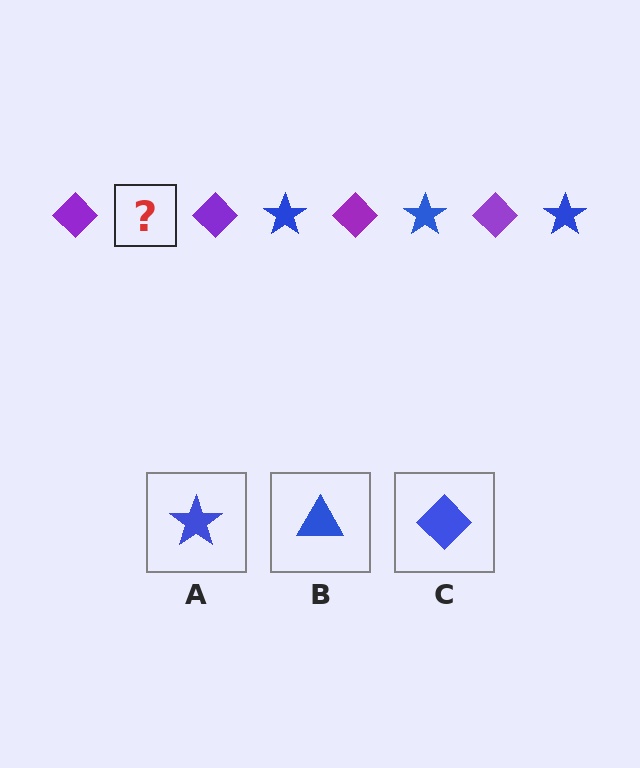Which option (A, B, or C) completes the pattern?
A.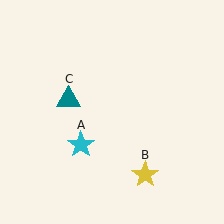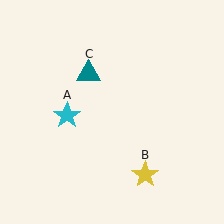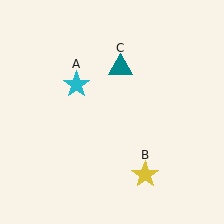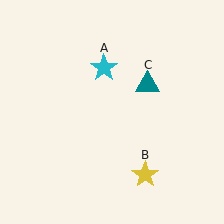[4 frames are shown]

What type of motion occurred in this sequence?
The cyan star (object A), teal triangle (object C) rotated clockwise around the center of the scene.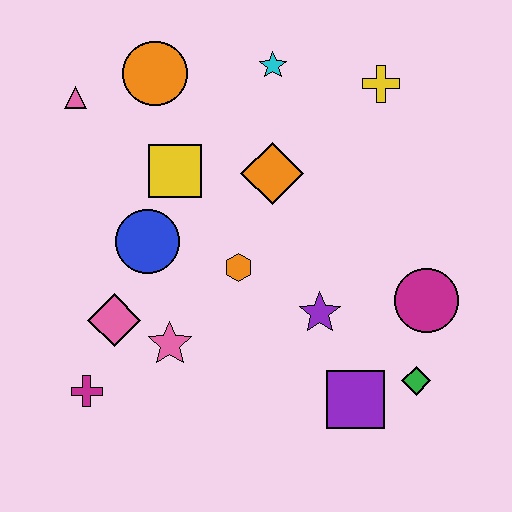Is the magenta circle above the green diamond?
Yes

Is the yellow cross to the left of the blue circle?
No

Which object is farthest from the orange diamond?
The magenta cross is farthest from the orange diamond.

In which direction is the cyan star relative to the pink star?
The cyan star is above the pink star.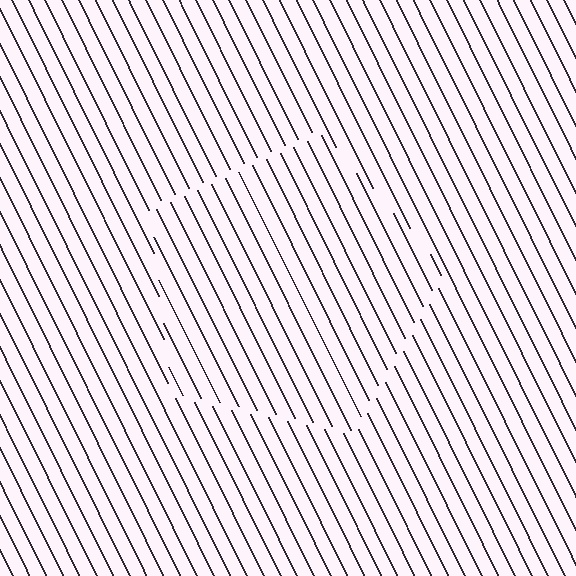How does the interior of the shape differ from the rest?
The interior of the shape contains the same grating, shifted by half a period — the contour is defined by the phase discontinuity where line-ends from the inner and outer gratings abut.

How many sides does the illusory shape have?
5 sides — the line-ends trace a pentagon.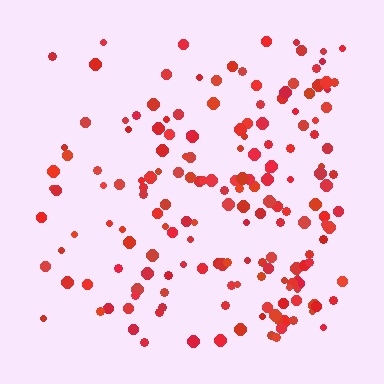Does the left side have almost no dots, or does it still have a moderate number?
Still a moderate number, just noticeably fewer than the right.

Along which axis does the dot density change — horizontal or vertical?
Horizontal.